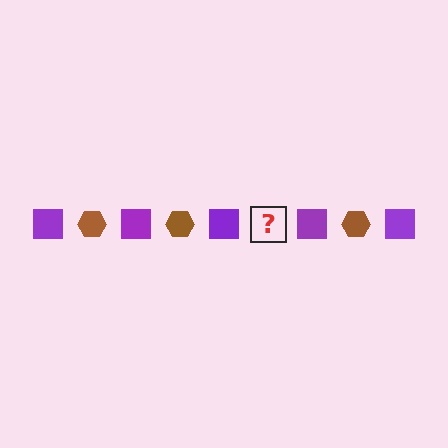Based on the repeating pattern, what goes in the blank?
The blank should be a brown hexagon.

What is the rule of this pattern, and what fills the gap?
The rule is that the pattern alternates between purple square and brown hexagon. The gap should be filled with a brown hexagon.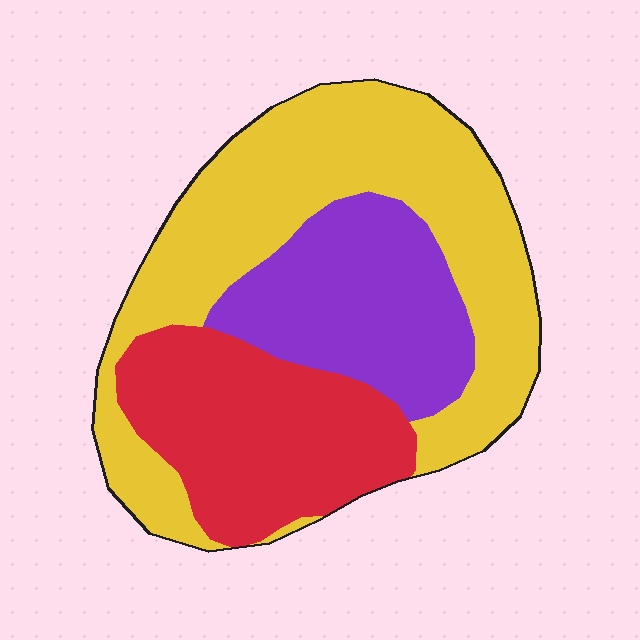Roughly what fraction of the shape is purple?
Purple takes up between a sixth and a third of the shape.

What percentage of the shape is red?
Red takes up about one quarter (1/4) of the shape.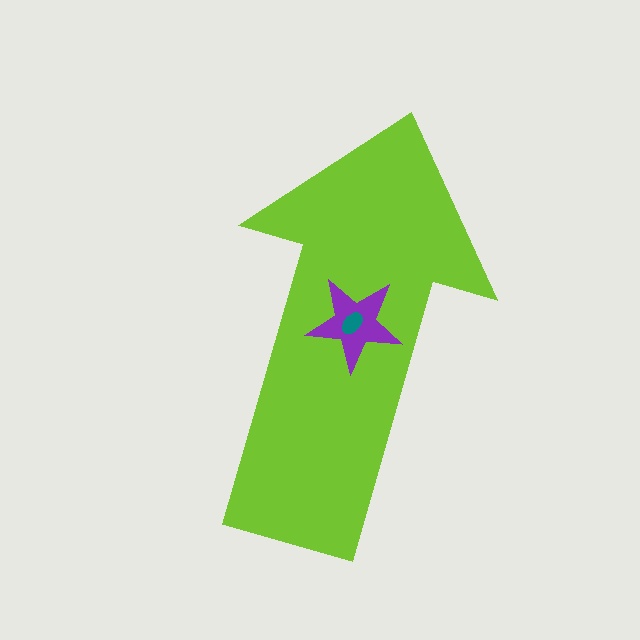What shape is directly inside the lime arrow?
The purple star.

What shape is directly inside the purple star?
The teal ellipse.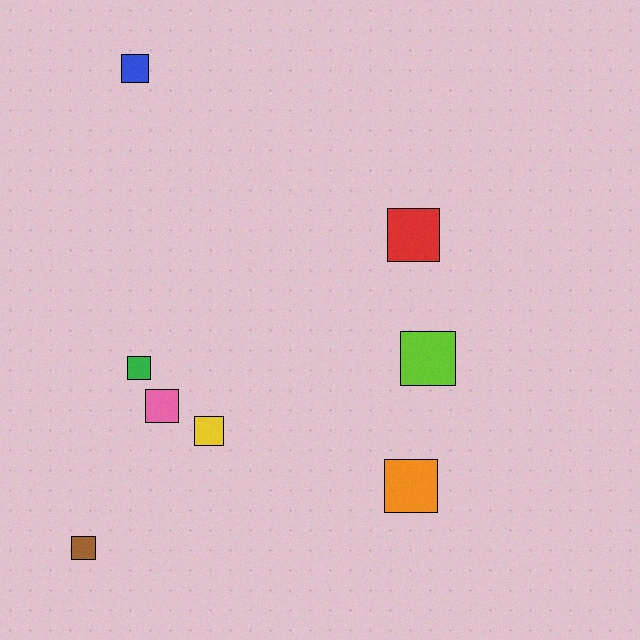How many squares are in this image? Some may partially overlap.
There are 8 squares.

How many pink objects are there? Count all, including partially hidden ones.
There is 1 pink object.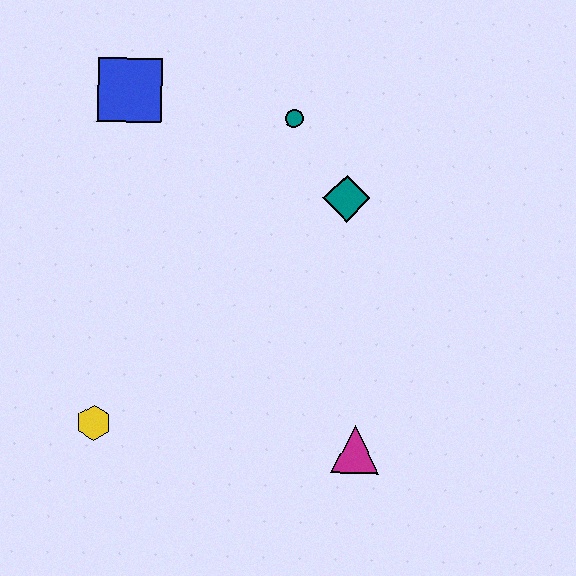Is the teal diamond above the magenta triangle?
Yes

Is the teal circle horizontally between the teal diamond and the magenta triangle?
No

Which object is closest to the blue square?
The teal circle is closest to the blue square.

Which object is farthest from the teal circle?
The yellow hexagon is farthest from the teal circle.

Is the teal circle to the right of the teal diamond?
No